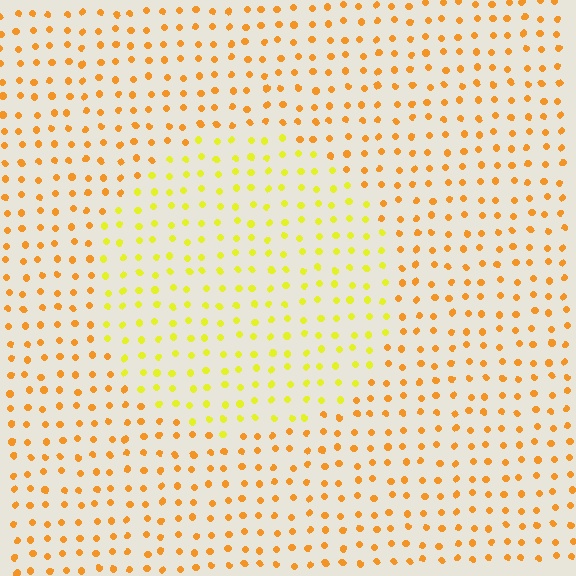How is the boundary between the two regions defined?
The boundary is defined purely by a slight shift in hue (about 32 degrees). Spacing, size, and orientation are identical on both sides.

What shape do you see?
I see a circle.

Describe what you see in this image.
The image is filled with small orange elements in a uniform arrangement. A circle-shaped region is visible where the elements are tinted to a slightly different hue, forming a subtle color boundary.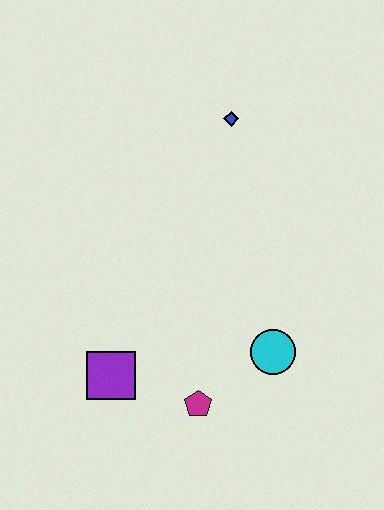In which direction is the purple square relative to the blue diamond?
The purple square is below the blue diamond.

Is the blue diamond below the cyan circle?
No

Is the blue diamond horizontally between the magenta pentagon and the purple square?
No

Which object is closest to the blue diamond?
The cyan circle is closest to the blue diamond.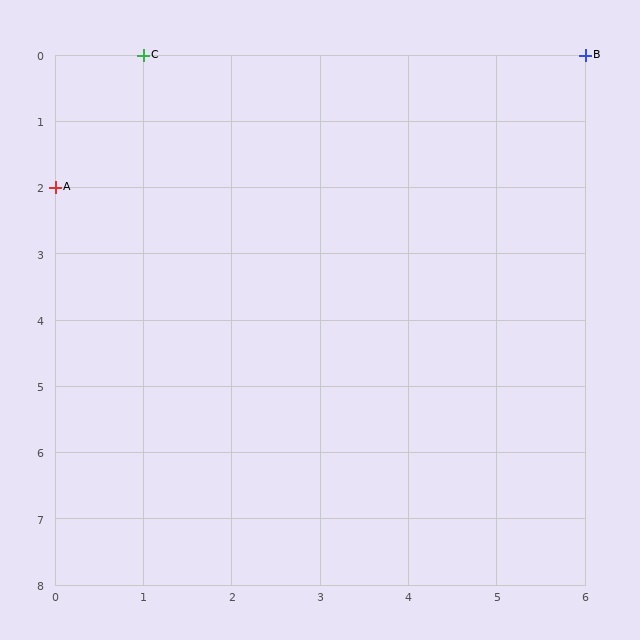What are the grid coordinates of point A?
Point A is at grid coordinates (0, 2).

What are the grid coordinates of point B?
Point B is at grid coordinates (6, 0).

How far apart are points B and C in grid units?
Points B and C are 5 columns apart.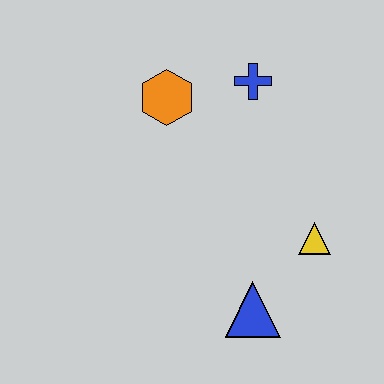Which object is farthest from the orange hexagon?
The blue triangle is farthest from the orange hexagon.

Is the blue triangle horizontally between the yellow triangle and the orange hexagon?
Yes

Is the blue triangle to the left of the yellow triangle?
Yes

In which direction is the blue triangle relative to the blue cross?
The blue triangle is below the blue cross.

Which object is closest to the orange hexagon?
The blue cross is closest to the orange hexagon.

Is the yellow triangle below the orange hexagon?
Yes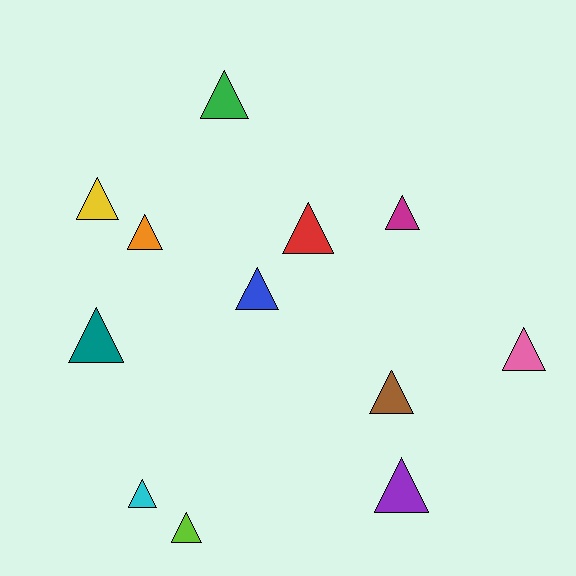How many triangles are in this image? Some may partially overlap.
There are 12 triangles.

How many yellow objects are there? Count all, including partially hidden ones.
There is 1 yellow object.